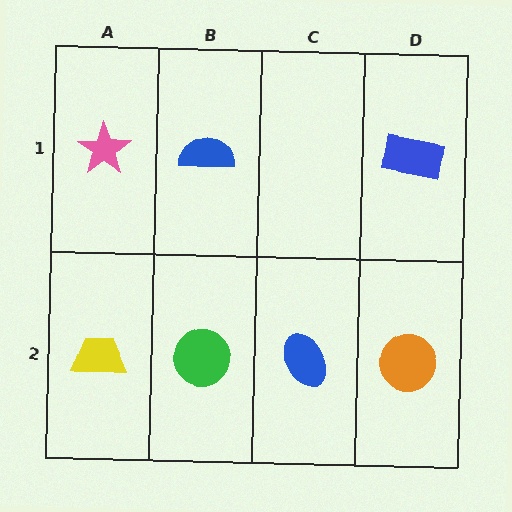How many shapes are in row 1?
3 shapes.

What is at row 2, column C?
A blue ellipse.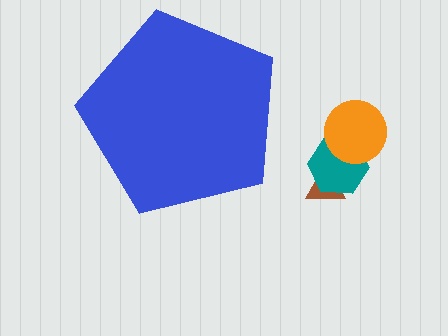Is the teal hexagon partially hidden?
No, the teal hexagon is fully visible.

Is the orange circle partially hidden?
No, the orange circle is fully visible.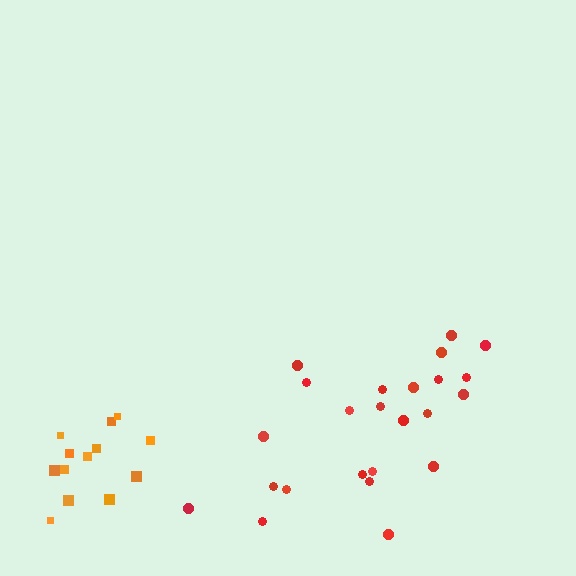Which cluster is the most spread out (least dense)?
Red.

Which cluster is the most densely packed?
Orange.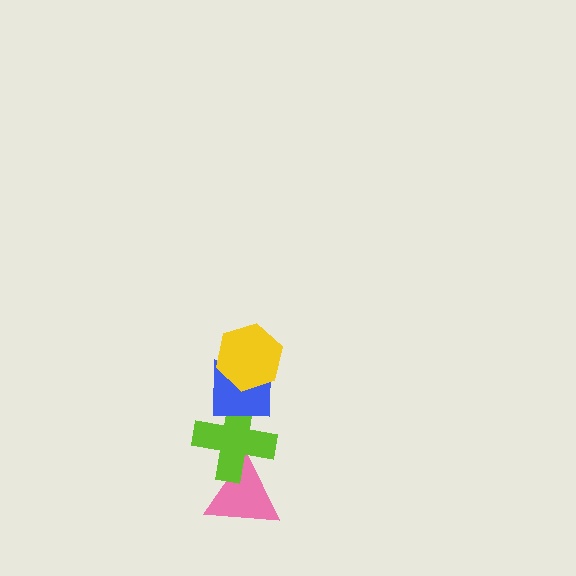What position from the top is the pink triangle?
The pink triangle is 4th from the top.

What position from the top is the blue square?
The blue square is 2nd from the top.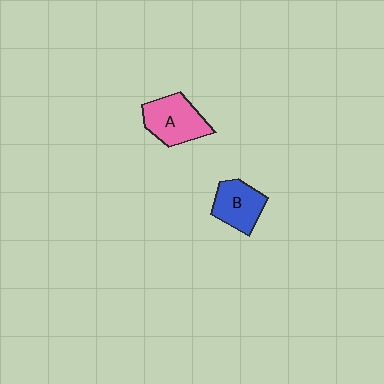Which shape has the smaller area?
Shape B (blue).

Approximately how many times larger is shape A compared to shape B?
Approximately 1.2 times.